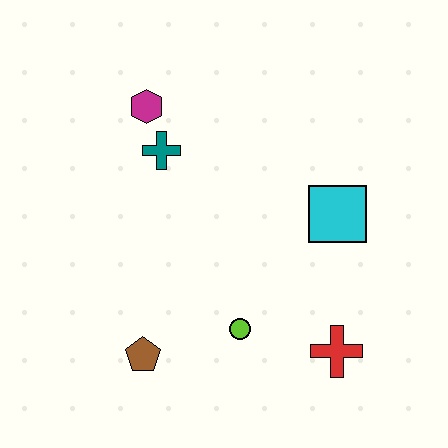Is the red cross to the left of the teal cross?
No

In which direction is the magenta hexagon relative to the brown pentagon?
The magenta hexagon is above the brown pentagon.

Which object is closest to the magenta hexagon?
The teal cross is closest to the magenta hexagon.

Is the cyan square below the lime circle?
No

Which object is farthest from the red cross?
The magenta hexagon is farthest from the red cross.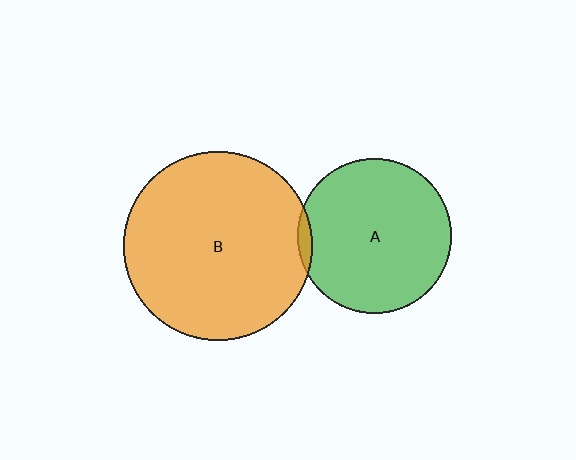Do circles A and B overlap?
Yes.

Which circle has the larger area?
Circle B (orange).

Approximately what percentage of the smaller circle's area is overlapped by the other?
Approximately 5%.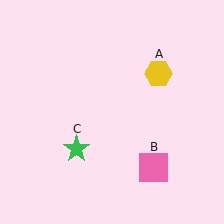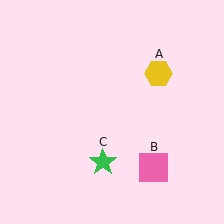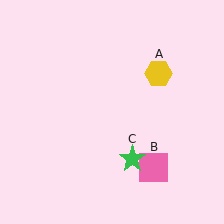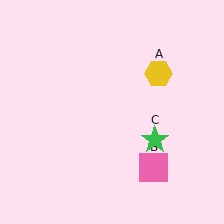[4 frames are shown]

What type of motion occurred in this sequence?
The green star (object C) rotated counterclockwise around the center of the scene.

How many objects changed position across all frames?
1 object changed position: green star (object C).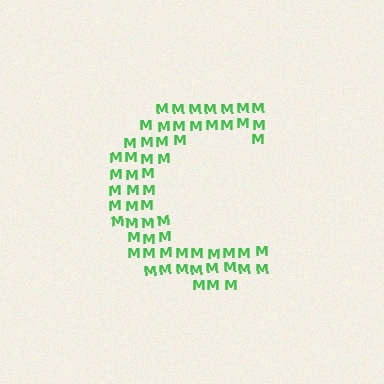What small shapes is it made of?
It is made of small letter M's.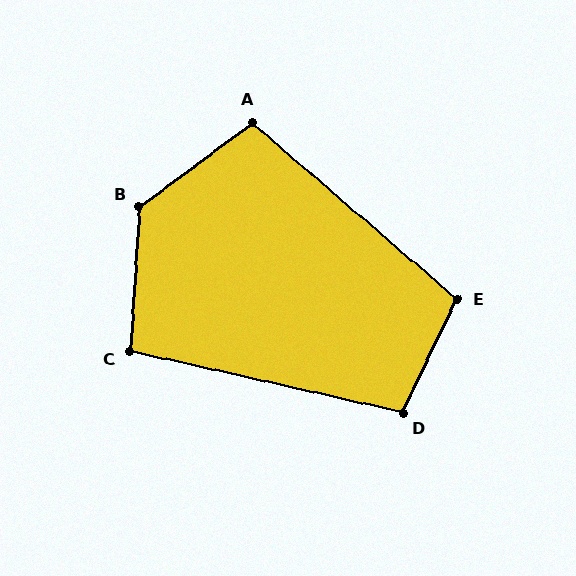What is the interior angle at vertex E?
Approximately 105 degrees (obtuse).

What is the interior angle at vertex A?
Approximately 103 degrees (obtuse).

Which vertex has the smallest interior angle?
C, at approximately 99 degrees.